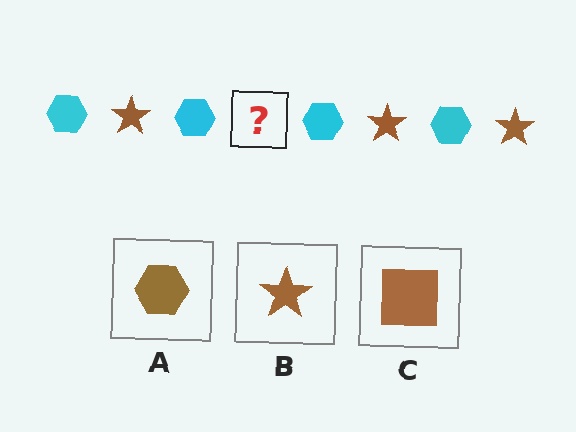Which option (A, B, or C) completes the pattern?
B.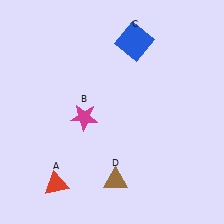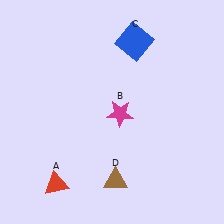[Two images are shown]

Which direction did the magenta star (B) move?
The magenta star (B) moved right.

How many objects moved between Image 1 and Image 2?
1 object moved between the two images.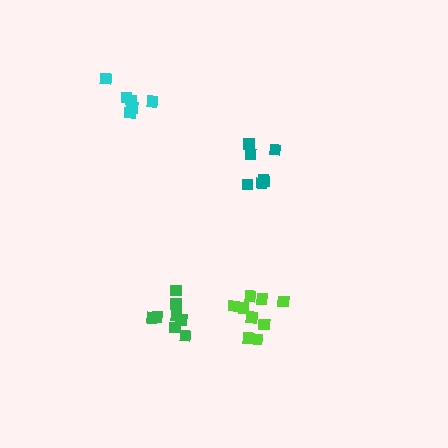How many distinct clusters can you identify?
There are 4 distinct clusters.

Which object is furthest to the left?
The cyan cluster is leftmost.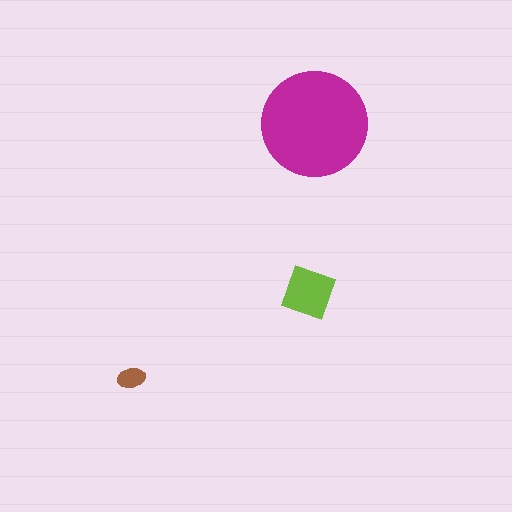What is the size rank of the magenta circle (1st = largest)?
1st.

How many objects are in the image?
There are 3 objects in the image.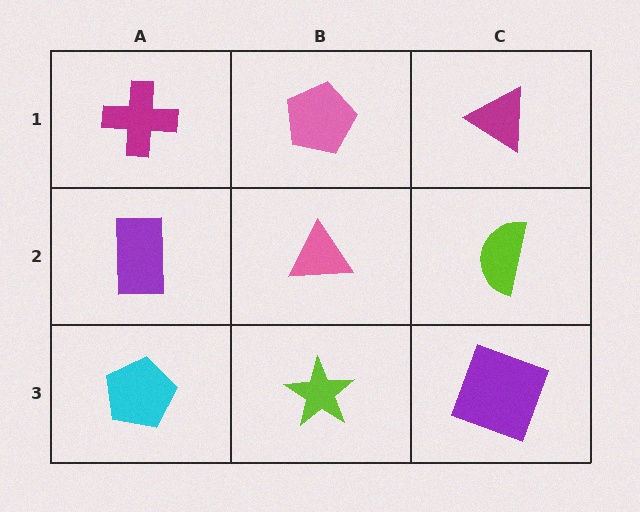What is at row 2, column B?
A pink triangle.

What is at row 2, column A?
A purple rectangle.